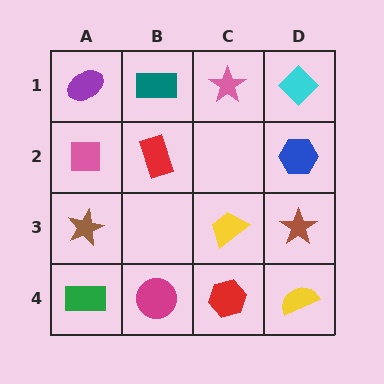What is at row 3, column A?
A brown star.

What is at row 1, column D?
A cyan diamond.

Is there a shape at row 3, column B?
No, that cell is empty.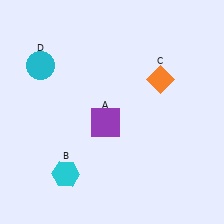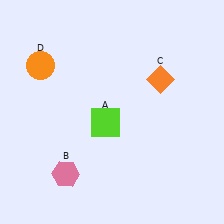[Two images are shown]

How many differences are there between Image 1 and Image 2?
There are 3 differences between the two images.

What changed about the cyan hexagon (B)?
In Image 1, B is cyan. In Image 2, it changed to pink.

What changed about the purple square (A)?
In Image 1, A is purple. In Image 2, it changed to lime.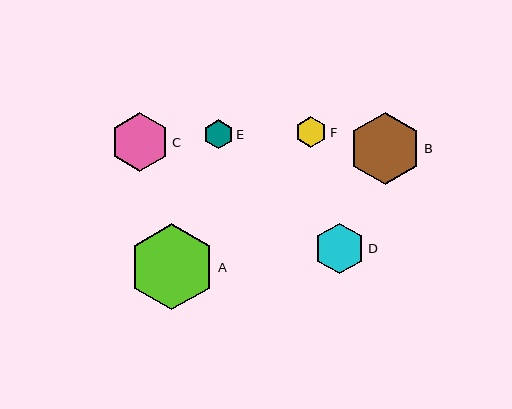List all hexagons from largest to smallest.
From largest to smallest: A, B, C, D, F, E.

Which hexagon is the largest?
Hexagon A is the largest with a size of approximately 86 pixels.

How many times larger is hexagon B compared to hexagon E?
Hexagon B is approximately 2.5 times the size of hexagon E.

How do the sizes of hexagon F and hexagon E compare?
Hexagon F and hexagon E are approximately the same size.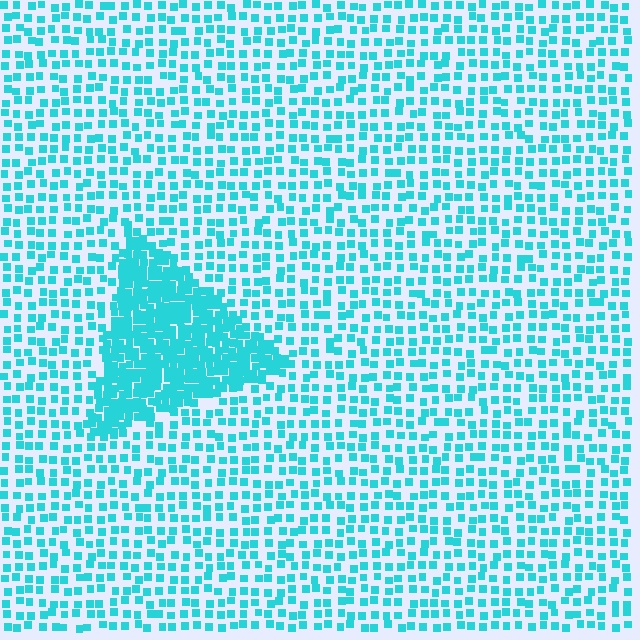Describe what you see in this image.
The image contains small cyan elements arranged at two different densities. A triangle-shaped region is visible where the elements are more densely packed than the surrounding area.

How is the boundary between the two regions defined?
The boundary is defined by a change in element density (approximately 2.6x ratio). All elements are the same color, size, and shape.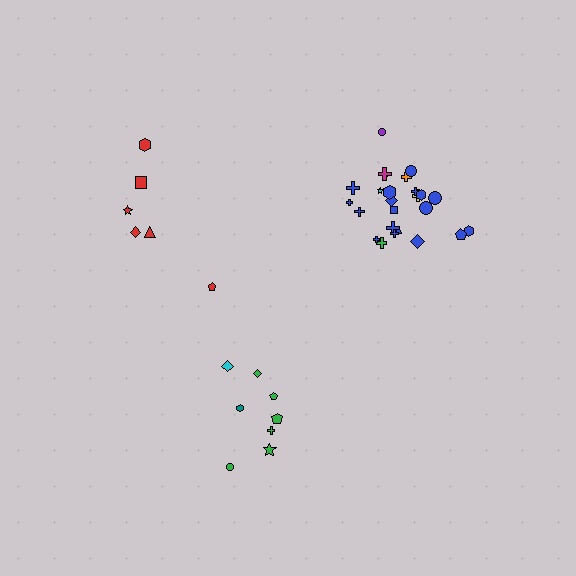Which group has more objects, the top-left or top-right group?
The top-right group.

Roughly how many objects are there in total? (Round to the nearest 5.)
Roughly 40 objects in total.